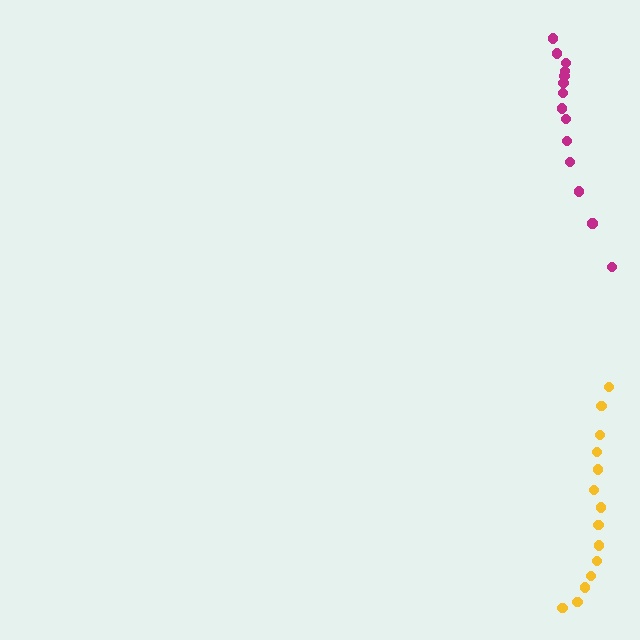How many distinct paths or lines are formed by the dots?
There are 2 distinct paths.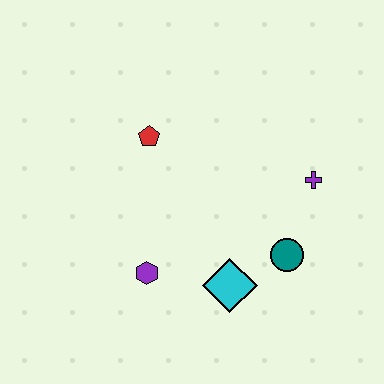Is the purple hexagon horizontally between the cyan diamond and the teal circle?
No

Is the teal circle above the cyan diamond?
Yes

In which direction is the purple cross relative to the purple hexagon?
The purple cross is to the right of the purple hexagon.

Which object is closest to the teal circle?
The cyan diamond is closest to the teal circle.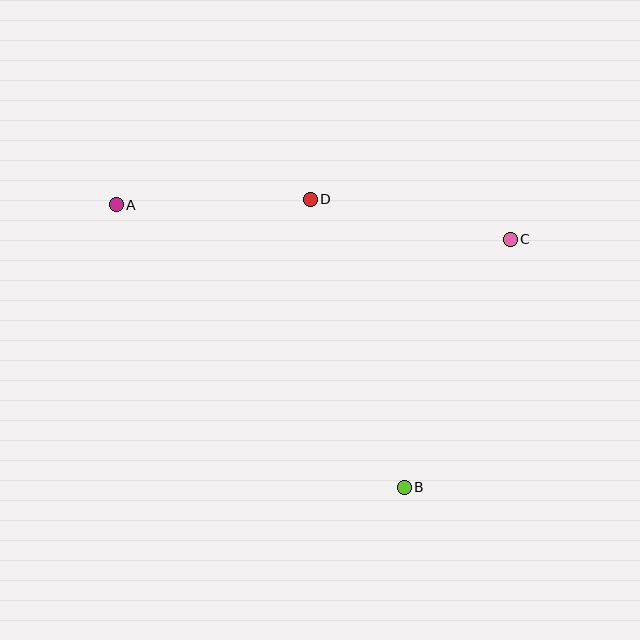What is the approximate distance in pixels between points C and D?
The distance between C and D is approximately 204 pixels.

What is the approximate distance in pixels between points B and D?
The distance between B and D is approximately 303 pixels.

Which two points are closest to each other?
Points A and D are closest to each other.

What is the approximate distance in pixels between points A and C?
The distance between A and C is approximately 396 pixels.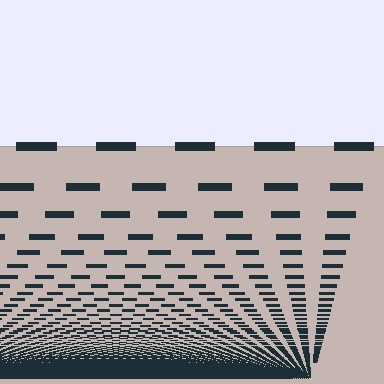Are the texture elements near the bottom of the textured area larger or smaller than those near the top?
Smaller. The gradient is inverted — elements near the bottom are smaller and denser.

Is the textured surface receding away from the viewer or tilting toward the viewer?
The surface appears to tilt toward the viewer. Texture elements get larger and sparser toward the top.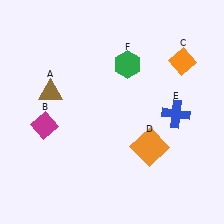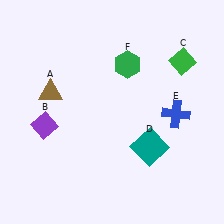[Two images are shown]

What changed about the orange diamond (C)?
In Image 1, C is orange. In Image 2, it changed to green.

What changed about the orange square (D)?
In Image 1, D is orange. In Image 2, it changed to teal.